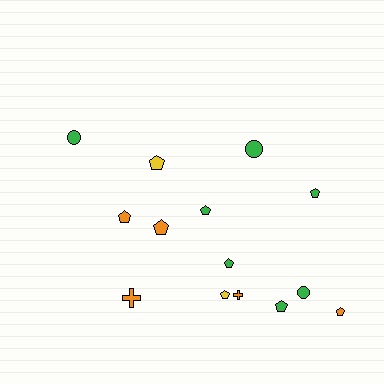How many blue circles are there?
There are no blue circles.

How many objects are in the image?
There are 14 objects.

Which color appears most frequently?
Green, with 7 objects.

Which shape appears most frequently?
Pentagon, with 9 objects.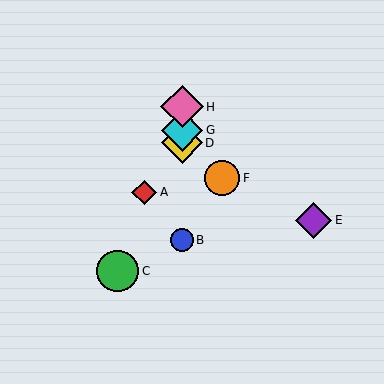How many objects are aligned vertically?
4 objects (B, D, G, H) are aligned vertically.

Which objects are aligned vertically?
Objects B, D, G, H are aligned vertically.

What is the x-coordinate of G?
Object G is at x≈182.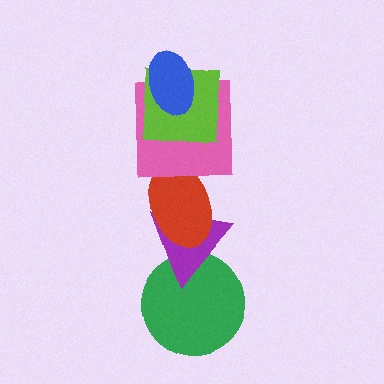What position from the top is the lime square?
The lime square is 2nd from the top.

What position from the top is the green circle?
The green circle is 6th from the top.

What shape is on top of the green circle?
The purple triangle is on top of the green circle.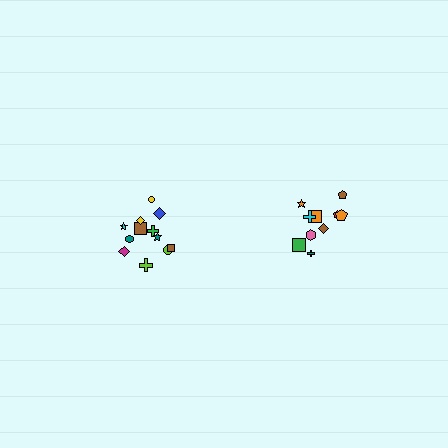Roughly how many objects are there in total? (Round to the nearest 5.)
Roughly 20 objects in total.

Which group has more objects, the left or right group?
The left group.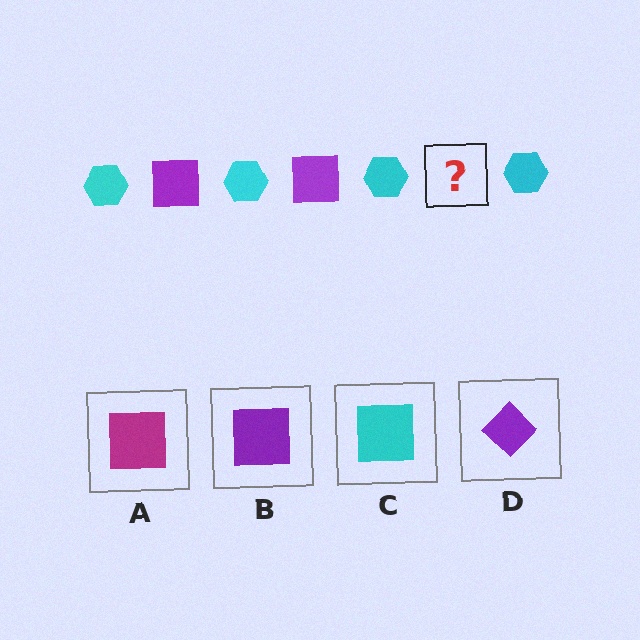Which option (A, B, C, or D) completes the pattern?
B.